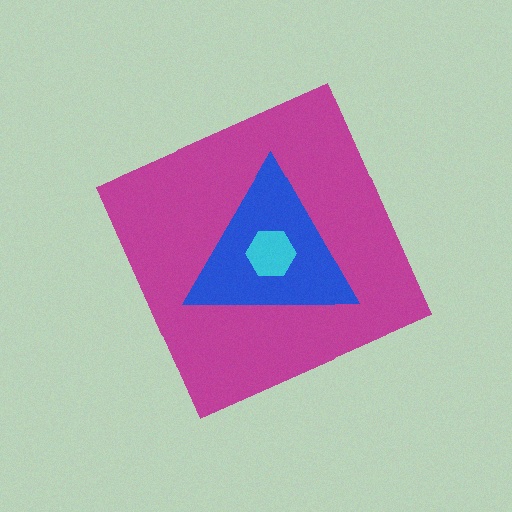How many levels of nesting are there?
3.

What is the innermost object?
The cyan hexagon.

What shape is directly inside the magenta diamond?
The blue triangle.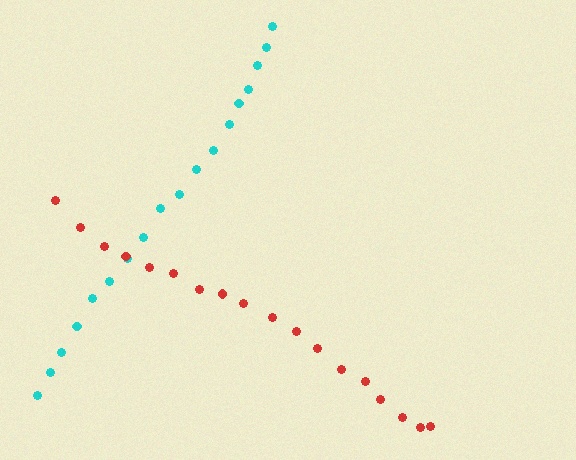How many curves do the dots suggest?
There are 2 distinct paths.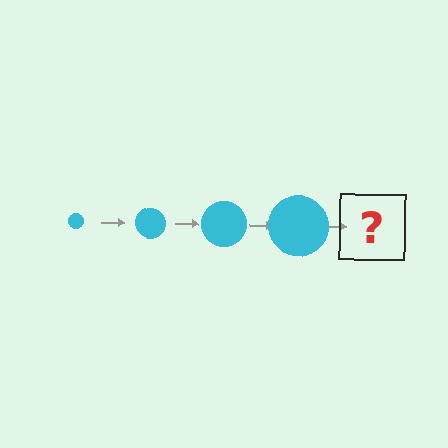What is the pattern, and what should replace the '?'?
The pattern is that the circle gets progressively larger each step. The '?' should be a cyan circle, larger than the previous one.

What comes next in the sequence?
The next element should be a cyan circle, larger than the previous one.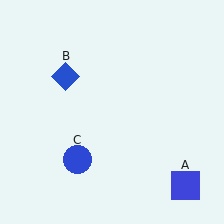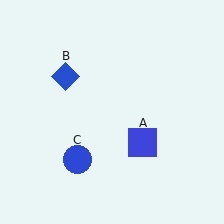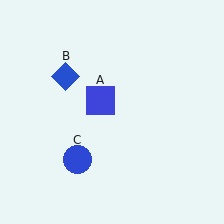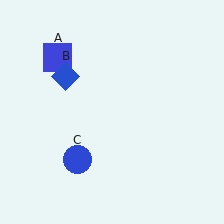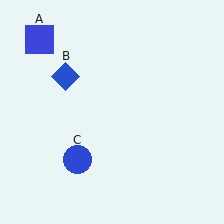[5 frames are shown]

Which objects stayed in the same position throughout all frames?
Blue diamond (object B) and blue circle (object C) remained stationary.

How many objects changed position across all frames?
1 object changed position: blue square (object A).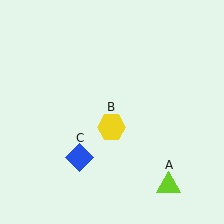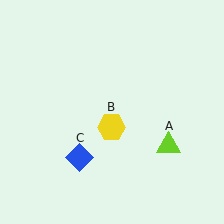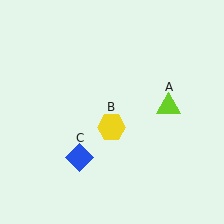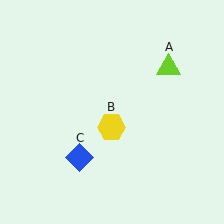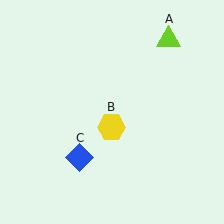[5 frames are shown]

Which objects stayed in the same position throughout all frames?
Yellow hexagon (object B) and blue diamond (object C) remained stationary.